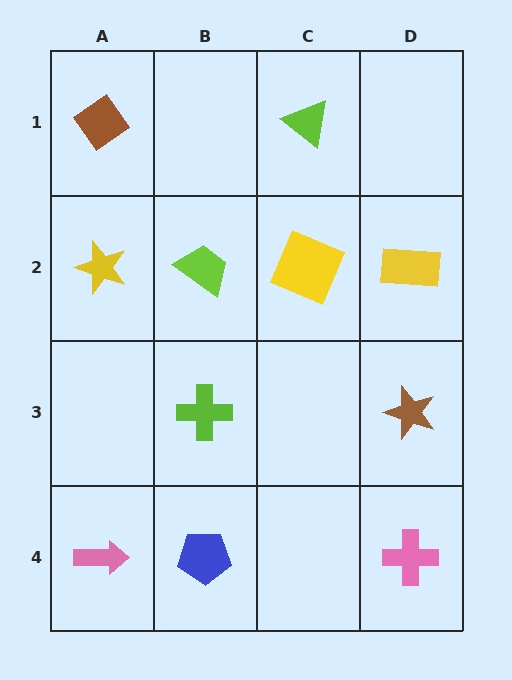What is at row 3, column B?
A lime cross.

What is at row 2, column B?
A lime trapezoid.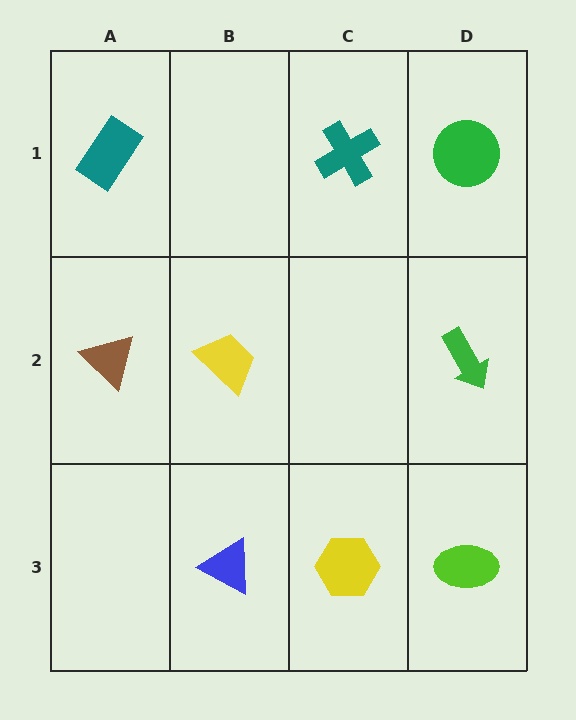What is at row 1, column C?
A teal cross.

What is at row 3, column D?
A lime ellipse.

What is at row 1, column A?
A teal rectangle.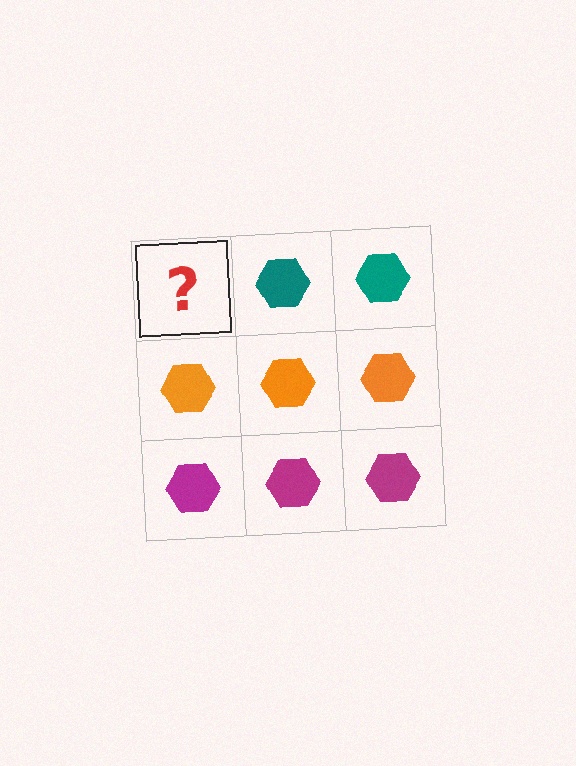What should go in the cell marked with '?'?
The missing cell should contain a teal hexagon.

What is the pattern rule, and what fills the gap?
The rule is that each row has a consistent color. The gap should be filled with a teal hexagon.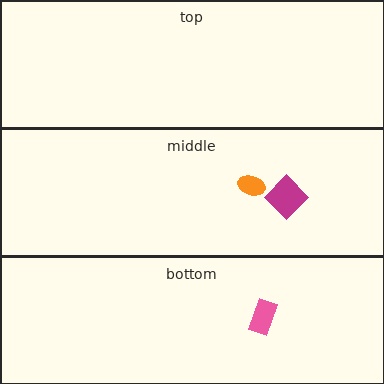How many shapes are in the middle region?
2.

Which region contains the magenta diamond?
The middle region.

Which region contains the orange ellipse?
The middle region.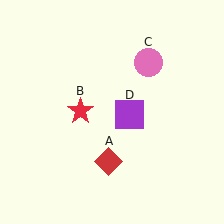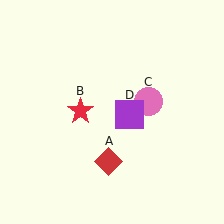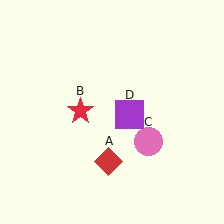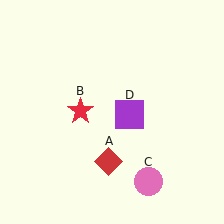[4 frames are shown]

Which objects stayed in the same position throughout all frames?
Red diamond (object A) and red star (object B) and purple square (object D) remained stationary.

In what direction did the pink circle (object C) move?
The pink circle (object C) moved down.